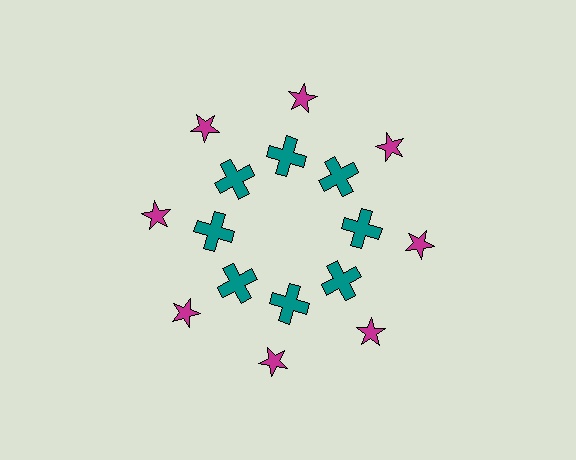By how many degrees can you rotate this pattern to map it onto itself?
The pattern maps onto itself every 45 degrees of rotation.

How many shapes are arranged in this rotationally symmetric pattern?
There are 16 shapes, arranged in 8 groups of 2.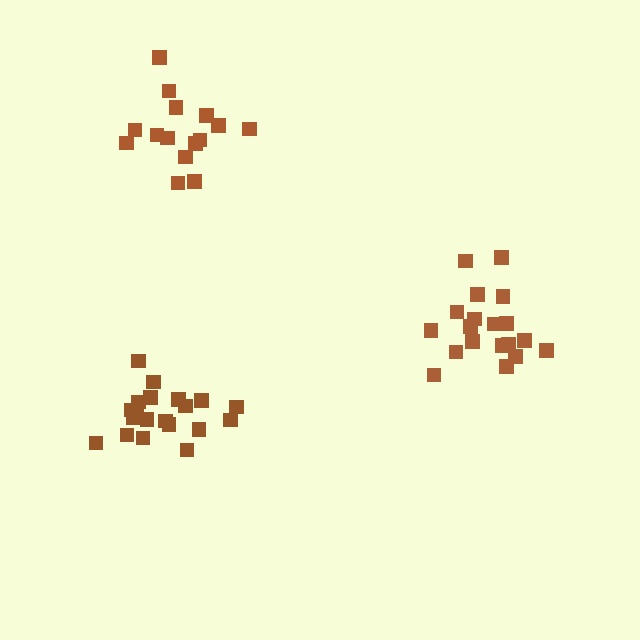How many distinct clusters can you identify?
There are 3 distinct clusters.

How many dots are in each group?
Group 1: 19 dots, Group 2: 15 dots, Group 3: 20 dots (54 total).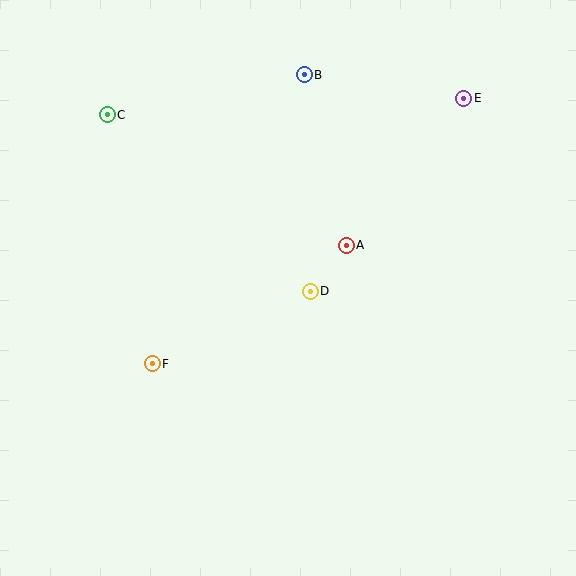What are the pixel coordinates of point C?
Point C is at (107, 115).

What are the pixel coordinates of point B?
Point B is at (304, 75).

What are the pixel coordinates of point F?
Point F is at (152, 364).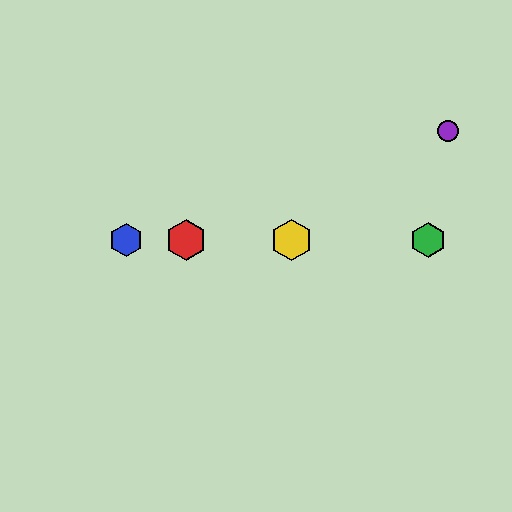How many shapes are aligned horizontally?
4 shapes (the red hexagon, the blue hexagon, the green hexagon, the yellow hexagon) are aligned horizontally.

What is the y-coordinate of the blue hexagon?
The blue hexagon is at y≈240.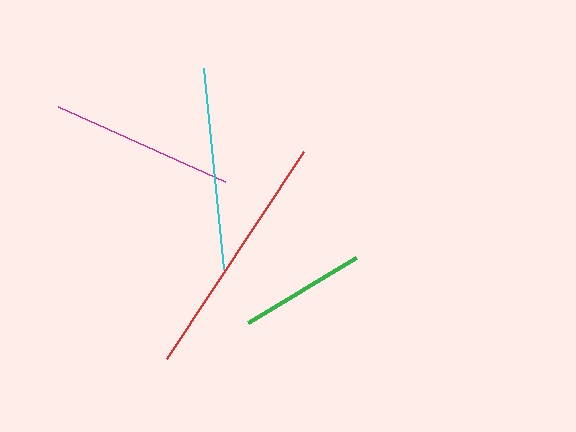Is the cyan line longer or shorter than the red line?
The red line is longer than the cyan line.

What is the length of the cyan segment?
The cyan segment is approximately 202 pixels long.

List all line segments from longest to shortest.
From longest to shortest: red, cyan, magenta, green.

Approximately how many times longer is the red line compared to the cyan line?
The red line is approximately 1.2 times the length of the cyan line.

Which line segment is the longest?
The red line is the longest at approximately 248 pixels.